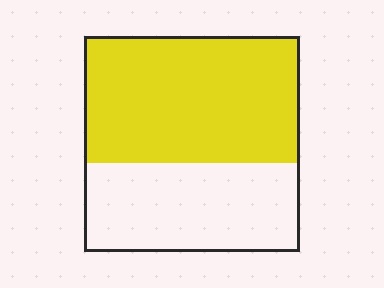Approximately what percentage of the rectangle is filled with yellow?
Approximately 60%.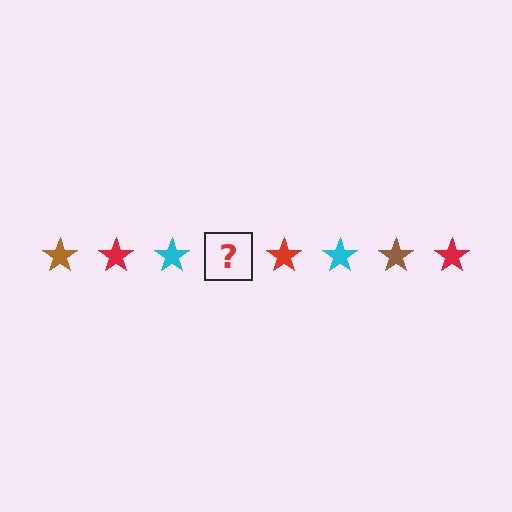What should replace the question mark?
The question mark should be replaced with a brown star.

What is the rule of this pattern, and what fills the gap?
The rule is that the pattern cycles through brown, red, cyan stars. The gap should be filled with a brown star.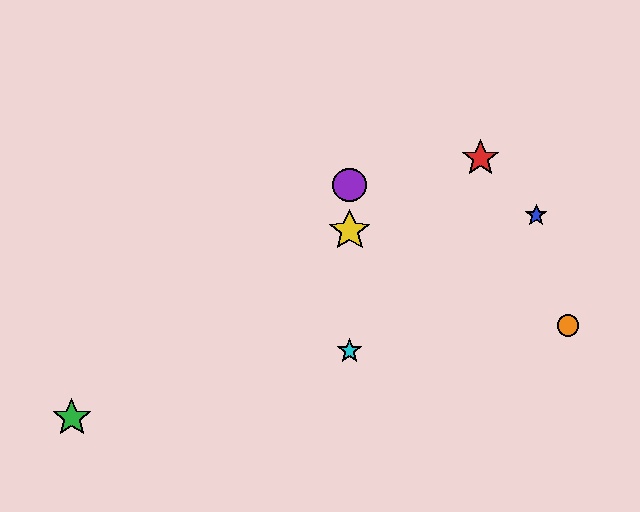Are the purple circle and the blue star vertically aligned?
No, the purple circle is at x≈350 and the blue star is at x≈536.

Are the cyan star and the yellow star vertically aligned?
Yes, both are at x≈350.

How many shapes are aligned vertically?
3 shapes (the yellow star, the purple circle, the cyan star) are aligned vertically.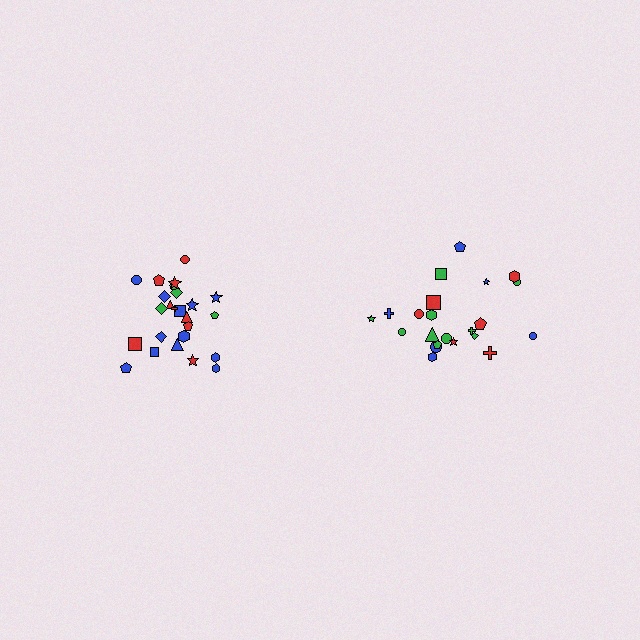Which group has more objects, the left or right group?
The left group.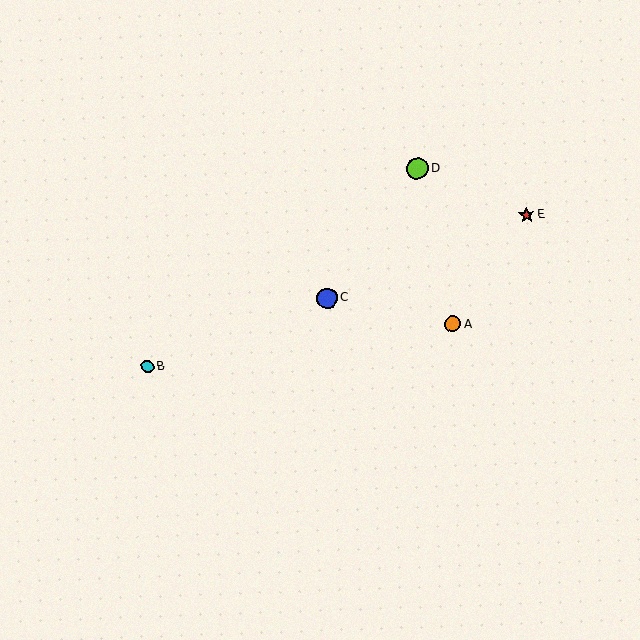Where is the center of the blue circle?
The center of the blue circle is at (327, 298).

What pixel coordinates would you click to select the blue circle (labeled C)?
Click at (327, 298) to select the blue circle C.